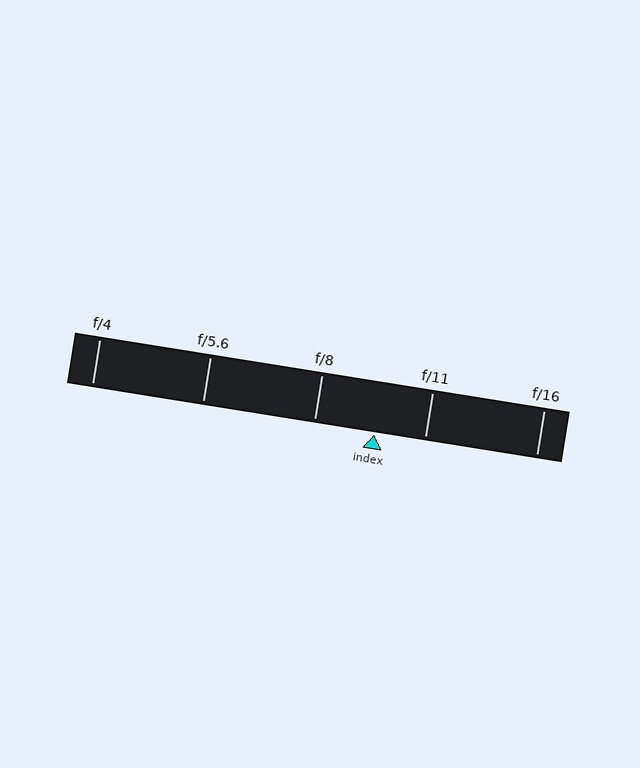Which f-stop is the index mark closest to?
The index mark is closest to f/11.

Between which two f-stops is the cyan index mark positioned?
The index mark is between f/8 and f/11.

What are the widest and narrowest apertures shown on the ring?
The widest aperture shown is f/4 and the narrowest is f/16.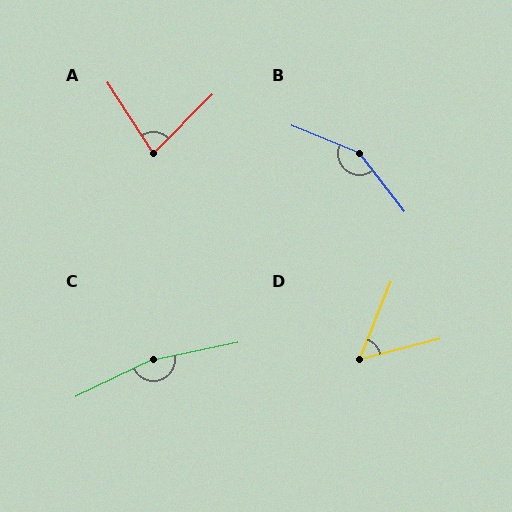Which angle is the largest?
C, at approximately 166 degrees.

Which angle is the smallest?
D, at approximately 54 degrees.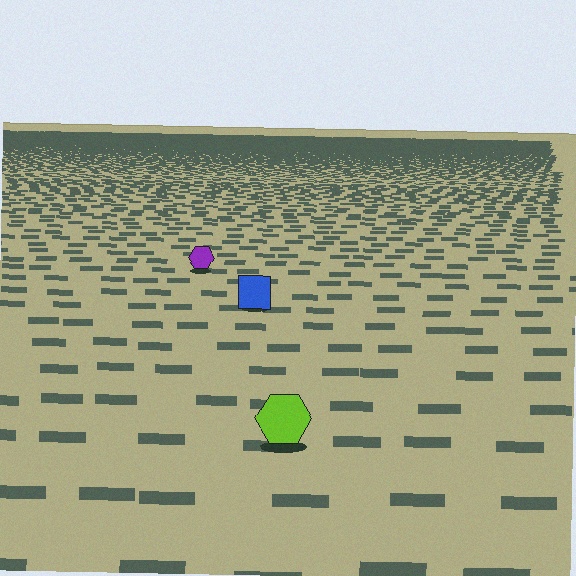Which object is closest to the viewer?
The lime hexagon is closest. The texture marks near it are larger and more spread out.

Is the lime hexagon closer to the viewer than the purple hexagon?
Yes. The lime hexagon is closer — you can tell from the texture gradient: the ground texture is coarser near it.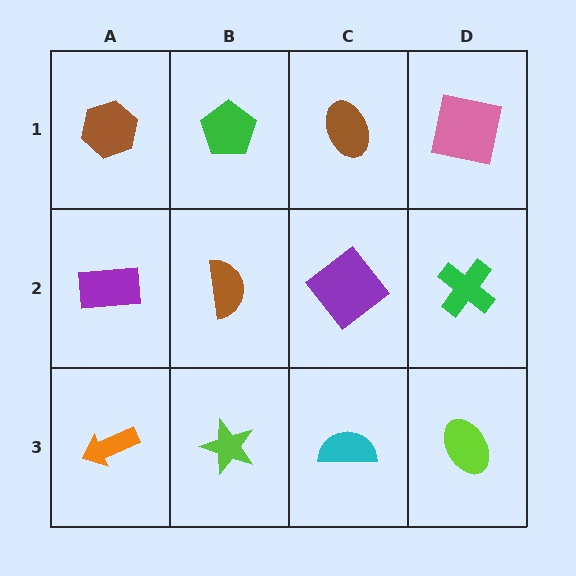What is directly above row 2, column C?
A brown ellipse.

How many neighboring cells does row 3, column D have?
2.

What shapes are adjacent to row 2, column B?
A green pentagon (row 1, column B), a lime star (row 3, column B), a purple rectangle (row 2, column A), a purple diamond (row 2, column C).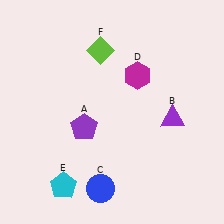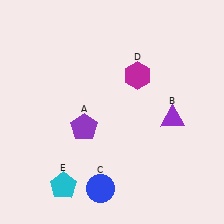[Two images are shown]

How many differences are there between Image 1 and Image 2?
There is 1 difference between the two images.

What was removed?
The lime diamond (F) was removed in Image 2.